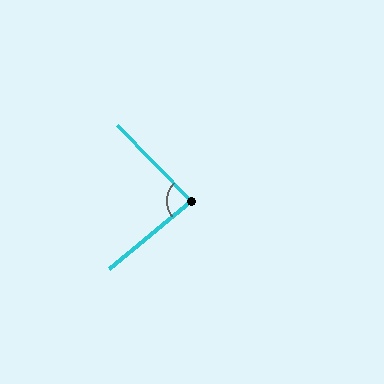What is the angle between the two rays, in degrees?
Approximately 85 degrees.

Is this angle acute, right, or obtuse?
It is approximately a right angle.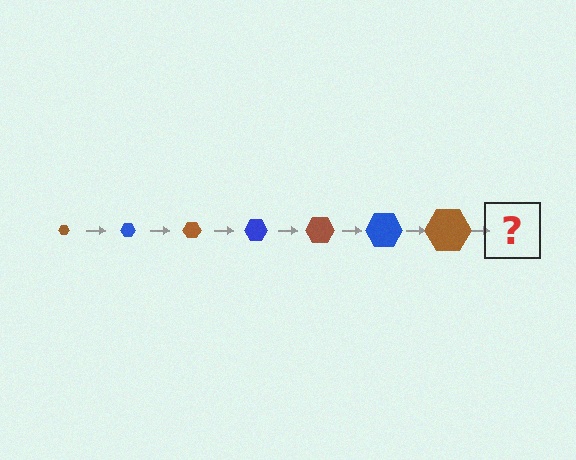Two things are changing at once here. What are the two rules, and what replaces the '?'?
The two rules are that the hexagon grows larger each step and the color cycles through brown and blue. The '?' should be a blue hexagon, larger than the previous one.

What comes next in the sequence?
The next element should be a blue hexagon, larger than the previous one.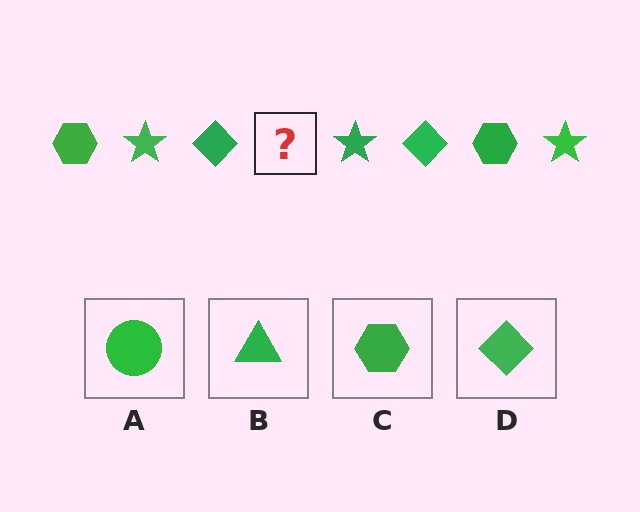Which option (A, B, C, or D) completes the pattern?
C.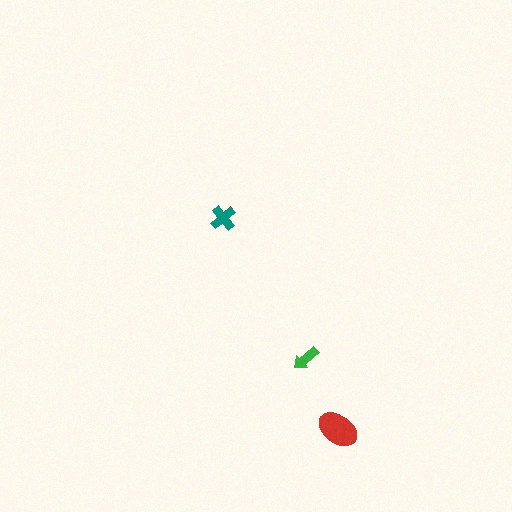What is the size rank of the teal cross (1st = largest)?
2nd.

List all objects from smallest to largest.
The green arrow, the teal cross, the red ellipse.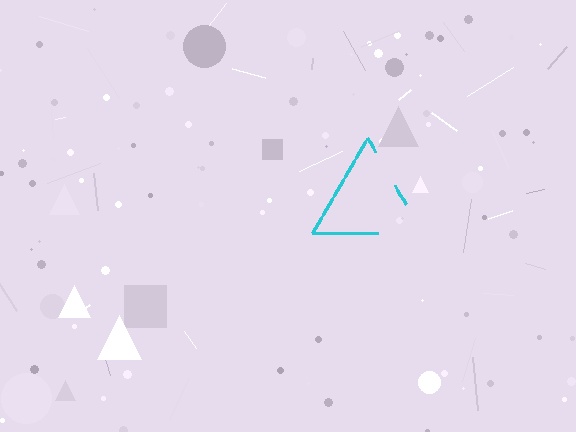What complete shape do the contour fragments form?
The contour fragments form a triangle.